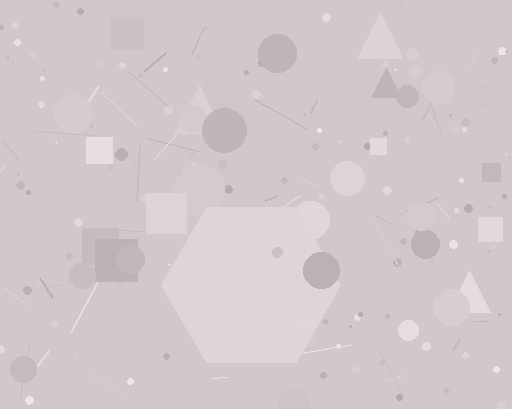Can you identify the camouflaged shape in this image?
The camouflaged shape is a hexagon.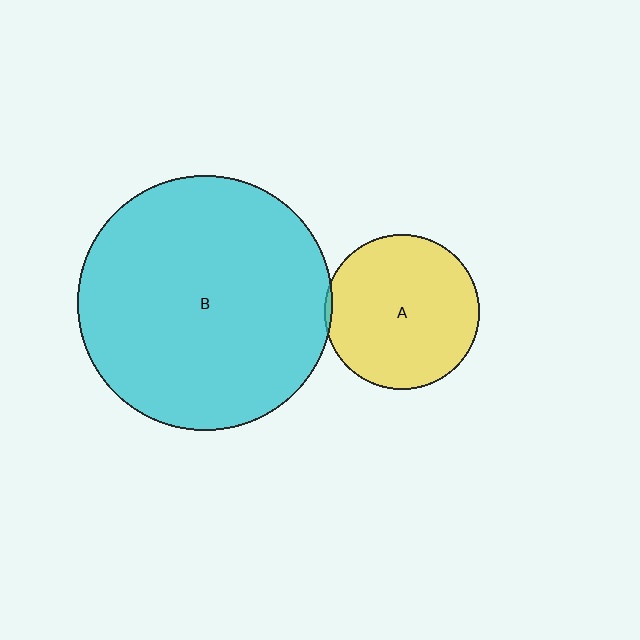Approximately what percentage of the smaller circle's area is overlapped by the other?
Approximately 5%.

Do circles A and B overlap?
Yes.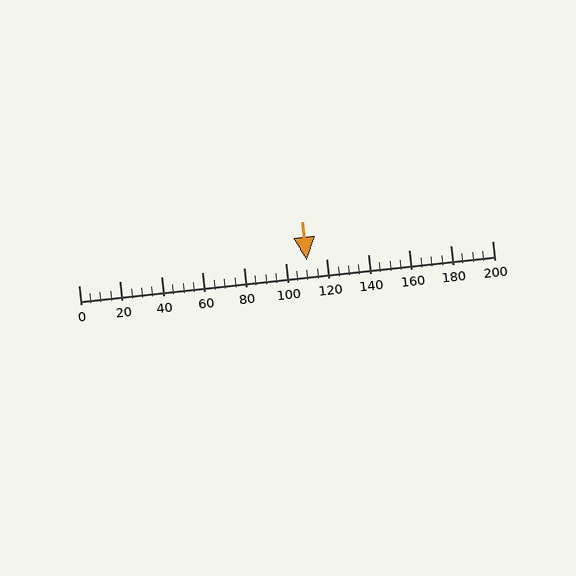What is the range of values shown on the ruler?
The ruler shows values from 0 to 200.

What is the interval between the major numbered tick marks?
The major tick marks are spaced 20 units apart.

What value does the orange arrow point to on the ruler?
The orange arrow points to approximately 110.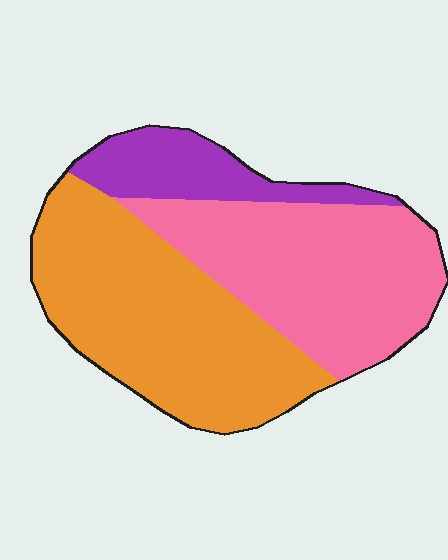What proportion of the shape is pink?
Pink takes up about two fifths (2/5) of the shape.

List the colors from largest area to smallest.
From largest to smallest: orange, pink, purple.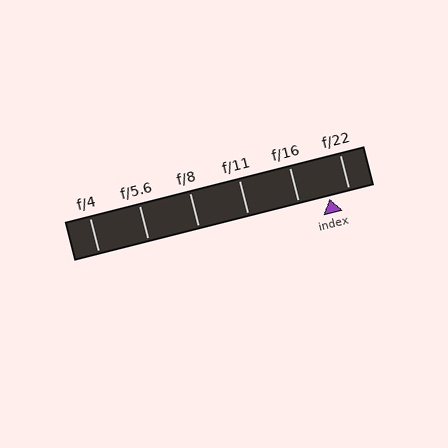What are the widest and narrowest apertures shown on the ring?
The widest aperture shown is f/4 and the narrowest is f/22.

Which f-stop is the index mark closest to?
The index mark is closest to f/22.